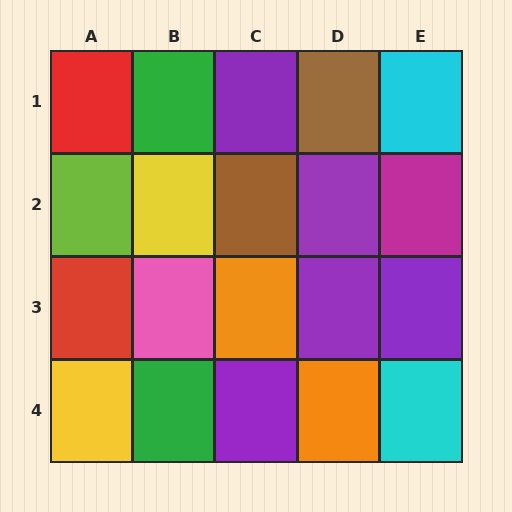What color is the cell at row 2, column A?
Lime.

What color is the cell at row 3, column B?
Pink.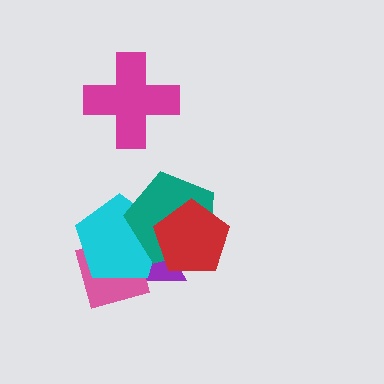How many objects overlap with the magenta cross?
0 objects overlap with the magenta cross.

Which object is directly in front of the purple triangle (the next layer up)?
The pink diamond is directly in front of the purple triangle.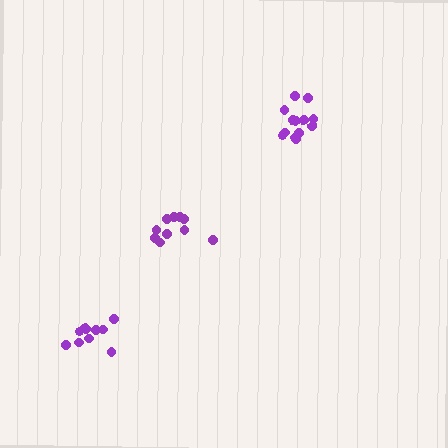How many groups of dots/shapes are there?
There are 3 groups.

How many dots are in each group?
Group 1: 10 dots, Group 2: 13 dots, Group 3: 10 dots (33 total).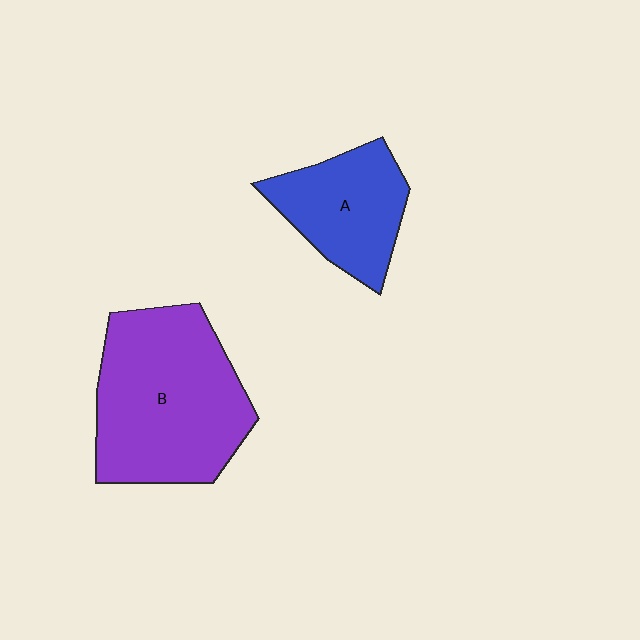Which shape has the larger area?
Shape B (purple).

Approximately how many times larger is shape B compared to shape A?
Approximately 1.8 times.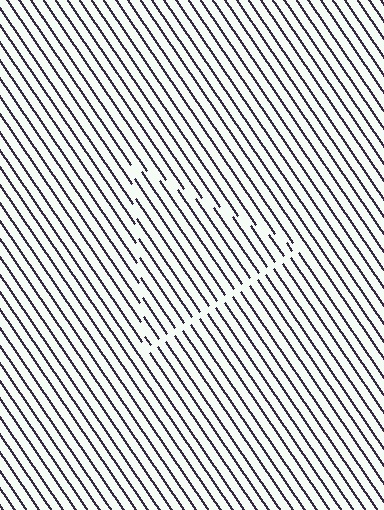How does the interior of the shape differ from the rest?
The interior of the shape contains the same grating, shifted by half a period — the contour is defined by the phase discontinuity where line-ends from the inner and outer gratings abut.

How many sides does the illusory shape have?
3 sides — the line-ends trace a triangle.